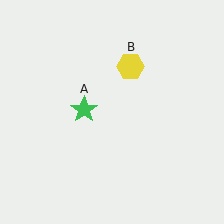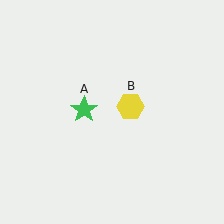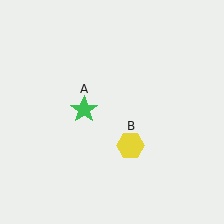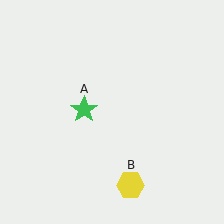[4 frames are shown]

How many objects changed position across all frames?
1 object changed position: yellow hexagon (object B).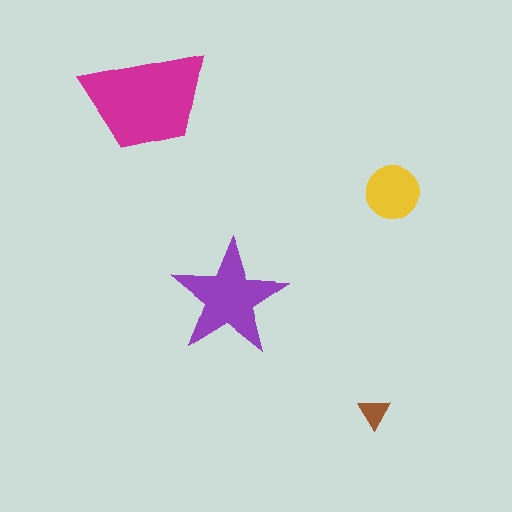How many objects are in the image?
There are 4 objects in the image.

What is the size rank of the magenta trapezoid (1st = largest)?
1st.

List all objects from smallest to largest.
The brown triangle, the yellow circle, the purple star, the magenta trapezoid.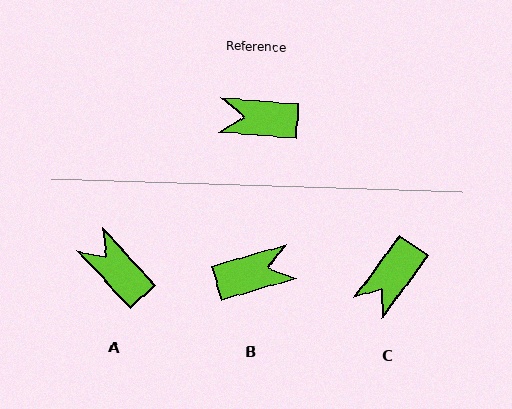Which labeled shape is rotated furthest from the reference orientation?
B, about 160 degrees away.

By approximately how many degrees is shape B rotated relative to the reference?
Approximately 160 degrees clockwise.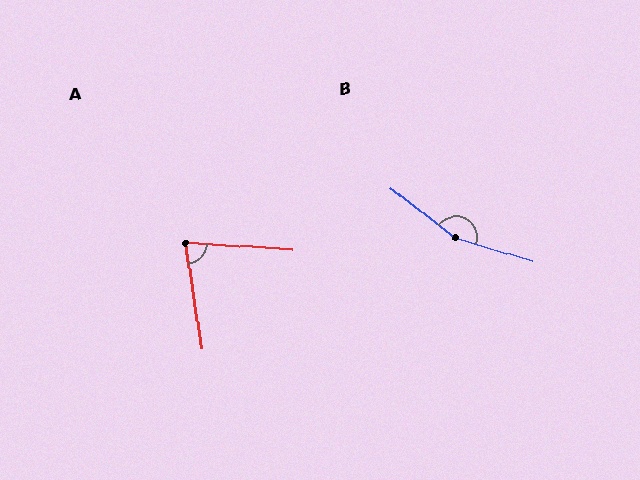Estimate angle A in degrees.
Approximately 78 degrees.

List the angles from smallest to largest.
A (78°), B (159°).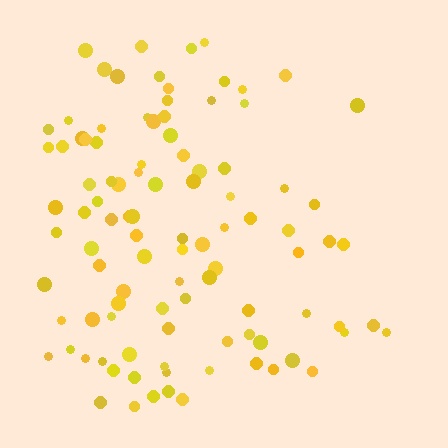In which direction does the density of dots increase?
From right to left, with the left side densest.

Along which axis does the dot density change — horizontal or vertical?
Horizontal.